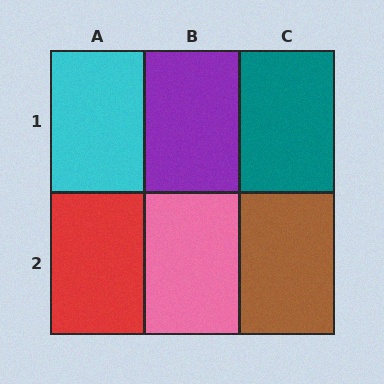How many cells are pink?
1 cell is pink.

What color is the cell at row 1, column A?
Cyan.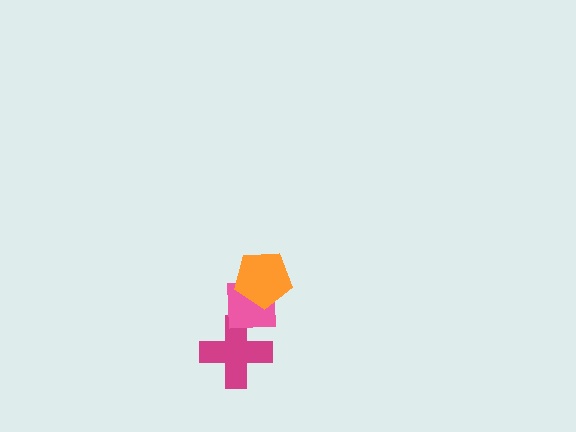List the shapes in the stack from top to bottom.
From top to bottom: the orange pentagon, the pink square, the magenta cross.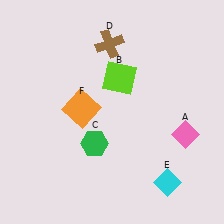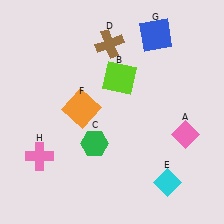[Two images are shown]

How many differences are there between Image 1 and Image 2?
There are 2 differences between the two images.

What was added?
A blue square (G), a pink cross (H) were added in Image 2.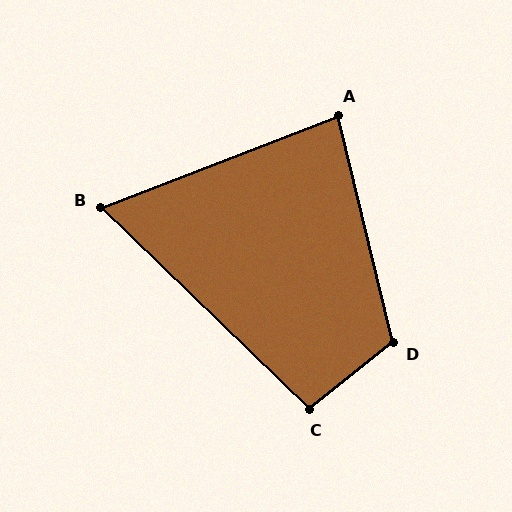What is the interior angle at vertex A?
Approximately 83 degrees (acute).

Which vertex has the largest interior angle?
D, at approximately 115 degrees.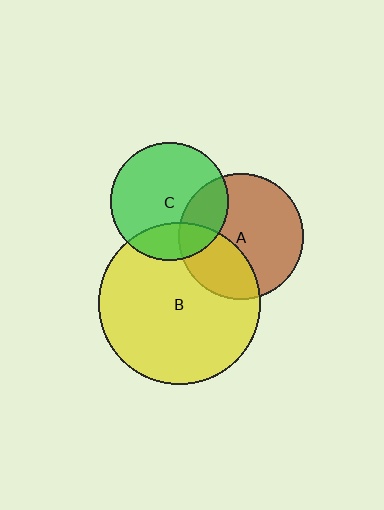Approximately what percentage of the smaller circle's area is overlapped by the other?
Approximately 20%.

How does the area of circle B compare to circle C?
Approximately 1.9 times.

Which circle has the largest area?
Circle B (yellow).